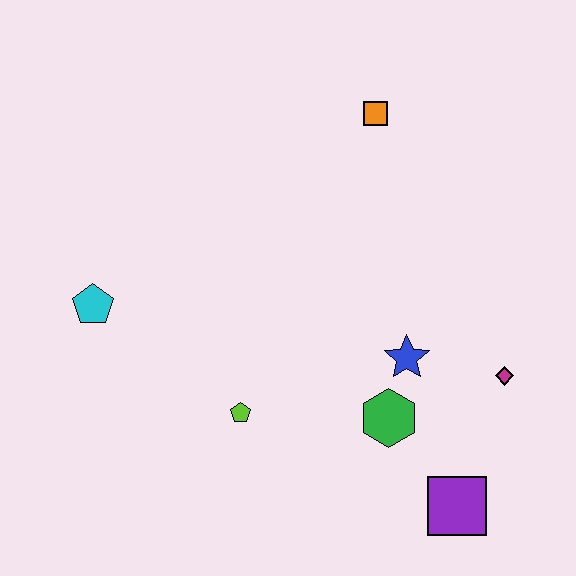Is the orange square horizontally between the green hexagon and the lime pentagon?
Yes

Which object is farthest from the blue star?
The cyan pentagon is farthest from the blue star.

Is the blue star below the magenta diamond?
No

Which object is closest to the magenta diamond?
The blue star is closest to the magenta diamond.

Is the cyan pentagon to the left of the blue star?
Yes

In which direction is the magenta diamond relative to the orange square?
The magenta diamond is below the orange square.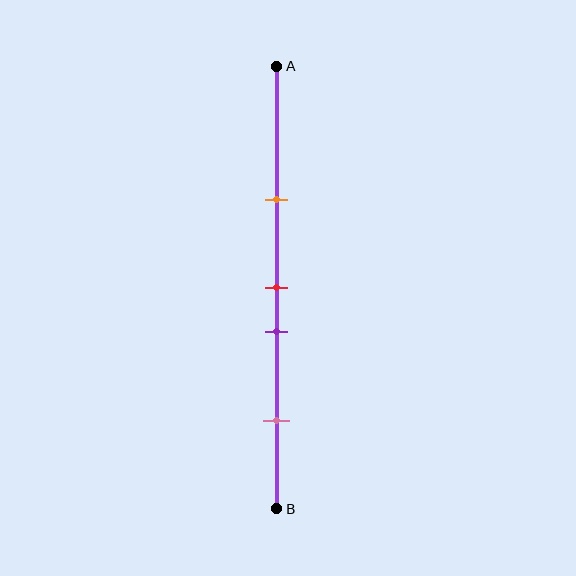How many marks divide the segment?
There are 4 marks dividing the segment.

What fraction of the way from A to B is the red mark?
The red mark is approximately 50% (0.5) of the way from A to B.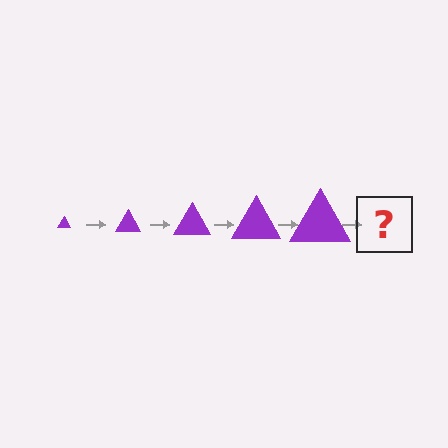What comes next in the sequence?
The next element should be a purple triangle, larger than the previous one.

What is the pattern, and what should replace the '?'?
The pattern is that the triangle gets progressively larger each step. The '?' should be a purple triangle, larger than the previous one.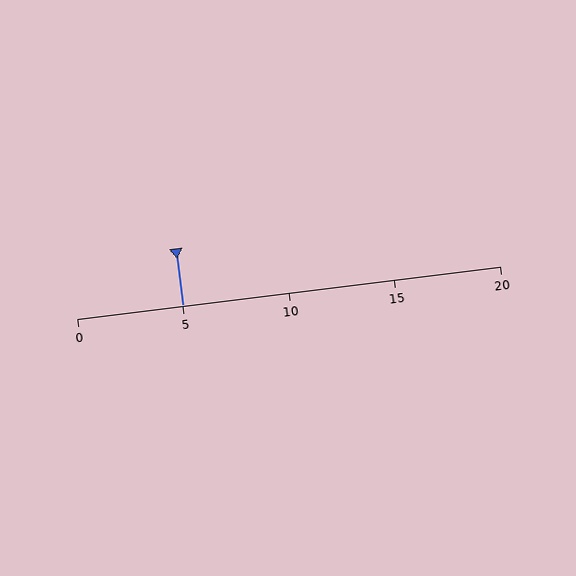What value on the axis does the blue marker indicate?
The marker indicates approximately 5.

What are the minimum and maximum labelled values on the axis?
The axis runs from 0 to 20.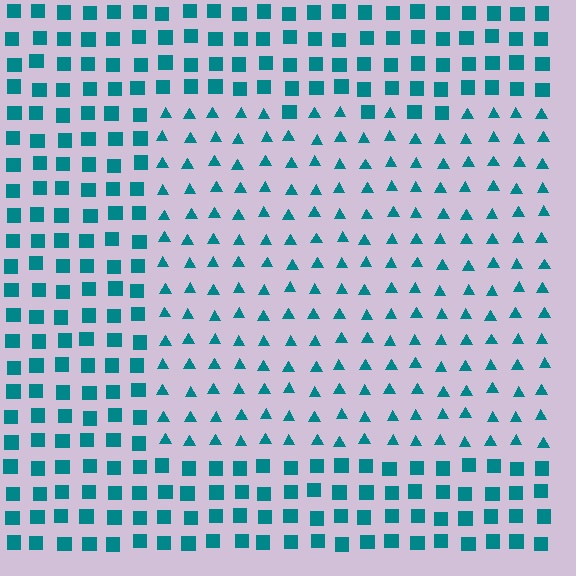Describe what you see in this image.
The image is filled with small teal elements arranged in a uniform grid. A rectangle-shaped region contains triangles, while the surrounding area contains squares. The boundary is defined purely by the change in element shape.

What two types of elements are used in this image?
The image uses triangles inside the rectangle region and squares outside it.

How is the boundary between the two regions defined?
The boundary is defined by a change in element shape: triangles inside vs. squares outside. All elements share the same color and spacing.